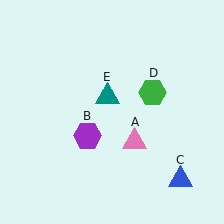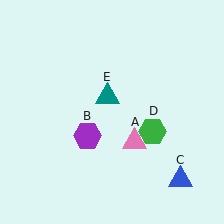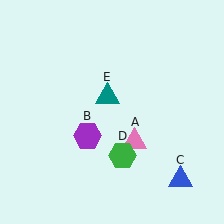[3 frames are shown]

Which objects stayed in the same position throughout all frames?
Pink triangle (object A) and purple hexagon (object B) and blue triangle (object C) and teal triangle (object E) remained stationary.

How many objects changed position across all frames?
1 object changed position: green hexagon (object D).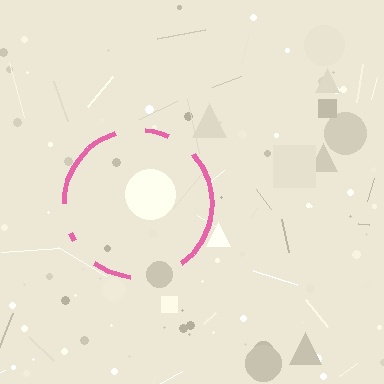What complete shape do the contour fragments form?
The contour fragments form a circle.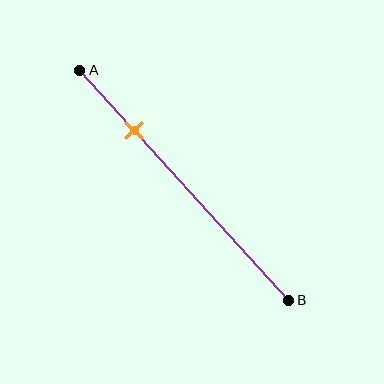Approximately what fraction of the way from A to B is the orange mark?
The orange mark is approximately 25% of the way from A to B.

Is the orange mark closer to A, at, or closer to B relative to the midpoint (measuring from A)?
The orange mark is closer to point A than the midpoint of segment AB.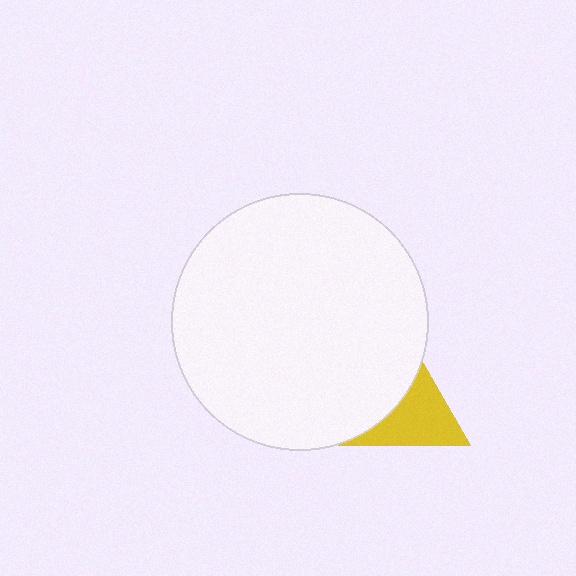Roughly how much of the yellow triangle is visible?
About half of it is visible (roughly 58%).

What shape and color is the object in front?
The object in front is a white circle.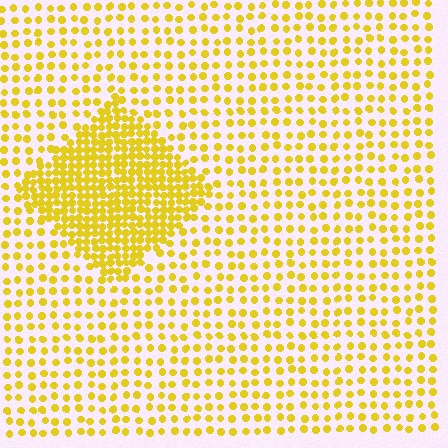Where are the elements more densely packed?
The elements are more densely packed inside the diamond boundary.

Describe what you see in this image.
The image contains small yellow elements arranged at two different densities. A diamond-shaped region is visible where the elements are more densely packed than the surrounding area.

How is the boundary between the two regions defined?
The boundary is defined by a change in element density (approximately 2.4x ratio). All elements are the same color, size, and shape.